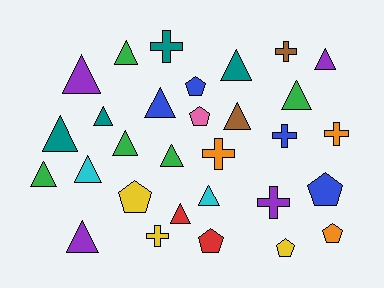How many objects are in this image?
There are 30 objects.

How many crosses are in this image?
There are 7 crosses.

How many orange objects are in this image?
There are 3 orange objects.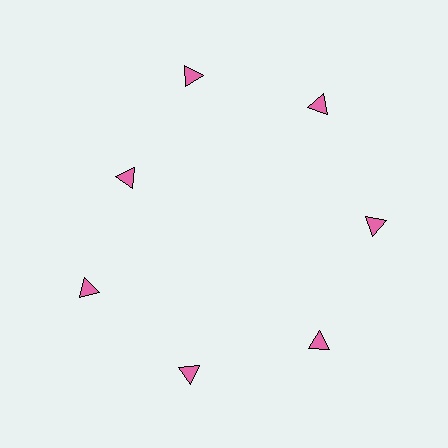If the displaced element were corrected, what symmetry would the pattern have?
It would have 7-fold rotational symmetry — the pattern would map onto itself every 51 degrees.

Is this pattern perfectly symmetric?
No. The 7 pink triangles are arranged in a ring, but one element near the 10 o'clock position is pulled inward toward the center, breaking the 7-fold rotational symmetry.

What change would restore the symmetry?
The symmetry would be restored by moving it outward, back onto the ring so that all 7 triangles sit at equal angles and equal distance from the center.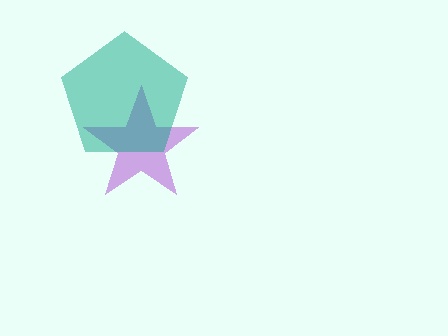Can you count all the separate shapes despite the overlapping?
Yes, there are 2 separate shapes.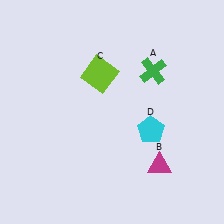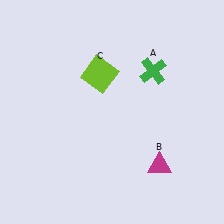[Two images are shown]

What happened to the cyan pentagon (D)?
The cyan pentagon (D) was removed in Image 2. It was in the bottom-right area of Image 1.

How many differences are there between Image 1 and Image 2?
There is 1 difference between the two images.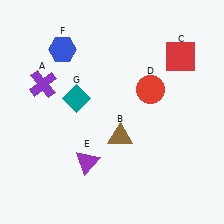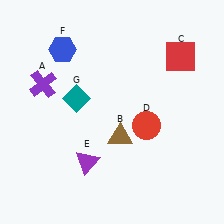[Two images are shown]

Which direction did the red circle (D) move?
The red circle (D) moved down.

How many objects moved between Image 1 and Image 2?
1 object moved between the two images.